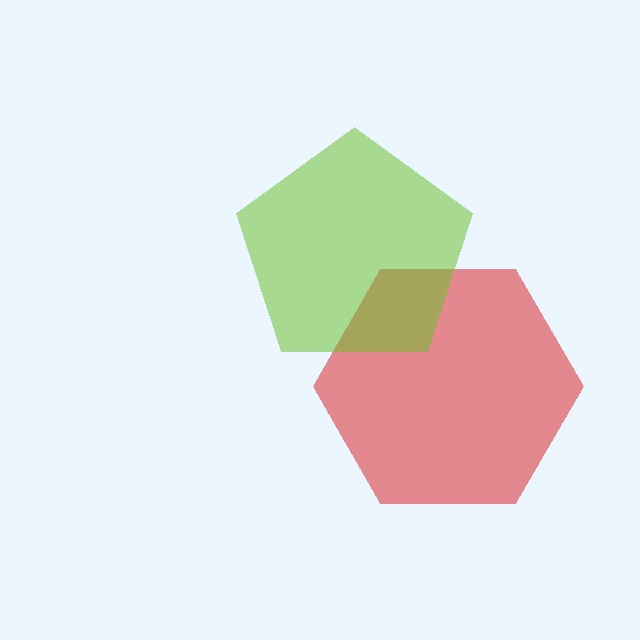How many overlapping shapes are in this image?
There are 2 overlapping shapes in the image.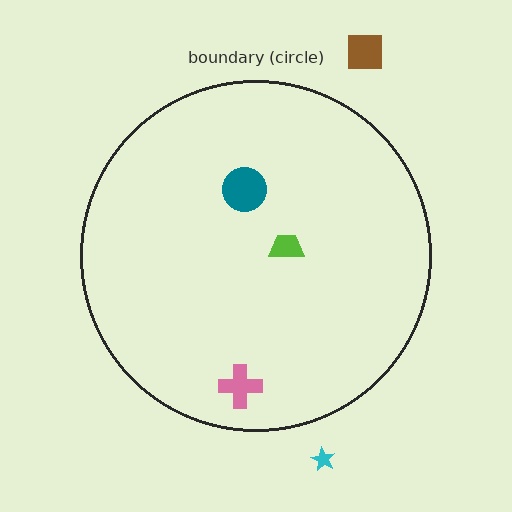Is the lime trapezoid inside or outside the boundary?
Inside.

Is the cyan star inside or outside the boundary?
Outside.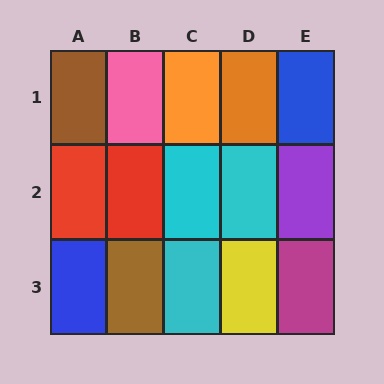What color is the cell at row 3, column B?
Brown.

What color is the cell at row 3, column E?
Magenta.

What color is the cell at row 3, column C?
Cyan.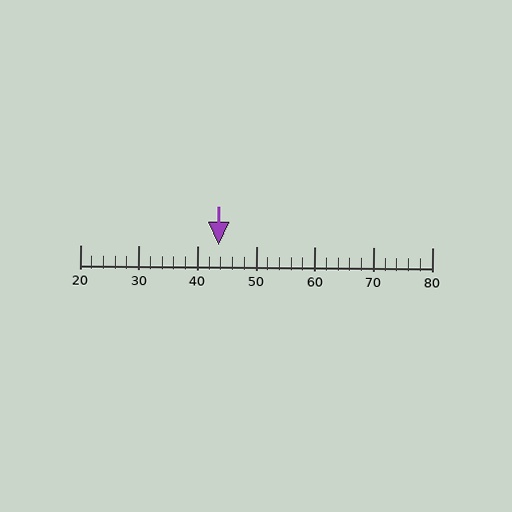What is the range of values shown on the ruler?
The ruler shows values from 20 to 80.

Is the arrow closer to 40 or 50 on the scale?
The arrow is closer to 40.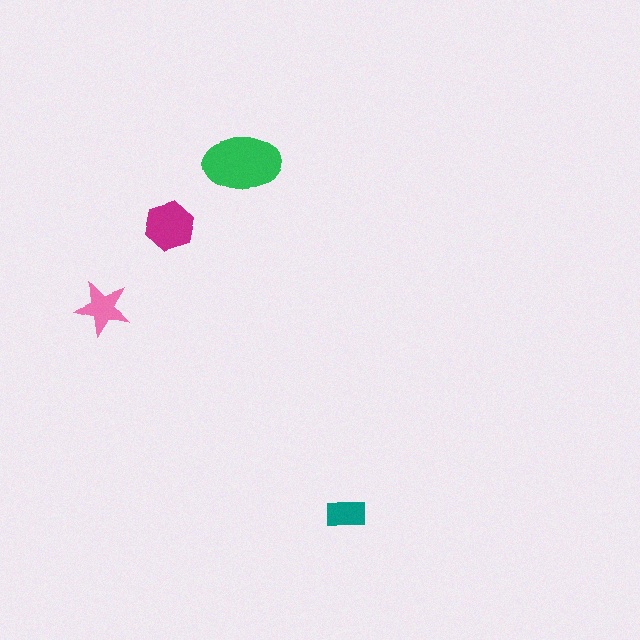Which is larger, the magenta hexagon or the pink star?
The magenta hexagon.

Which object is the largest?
The green ellipse.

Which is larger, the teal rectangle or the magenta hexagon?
The magenta hexagon.